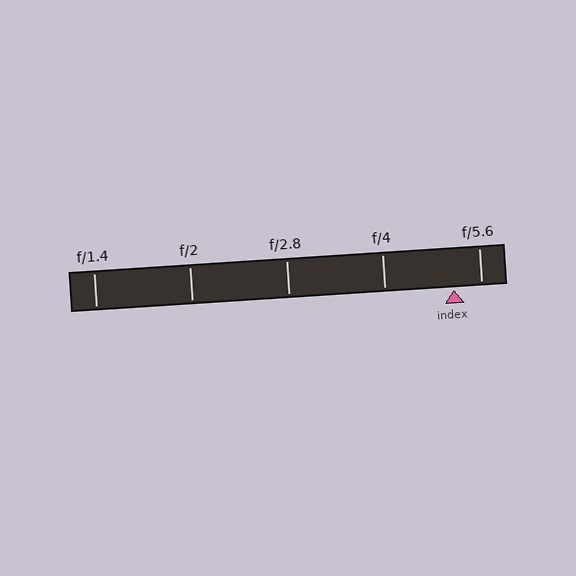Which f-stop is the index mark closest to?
The index mark is closest to f/5.6.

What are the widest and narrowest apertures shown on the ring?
The widest aperture shown is f/1.4 and the narrowest is f/5.6.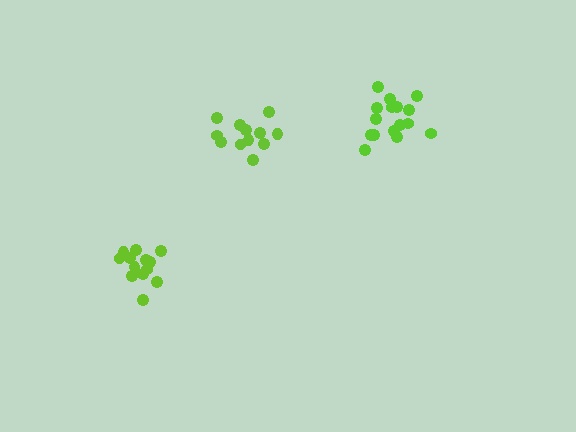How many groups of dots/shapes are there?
There are 3 groups.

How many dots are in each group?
Group 1: 16 dots, Group 2: 12 dots, Group 3: 13 dots (41 total).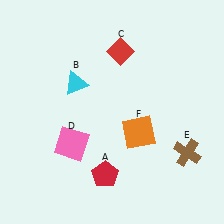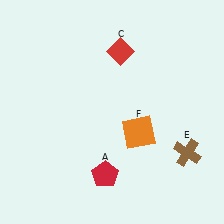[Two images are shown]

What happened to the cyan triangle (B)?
The cyan triangle (B) was removed in Image 2. It was in the top-left area of Image 1.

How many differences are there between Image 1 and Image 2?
There are 2 differences between the two images.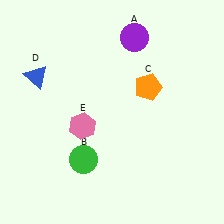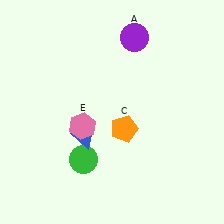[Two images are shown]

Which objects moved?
The objects that moved are: the orange pentagon (C), the blue triangle (D).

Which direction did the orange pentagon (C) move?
The orange pentagon (C) moved down.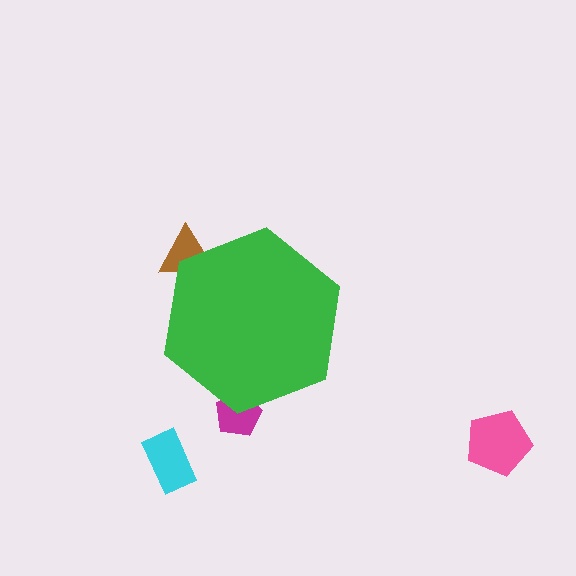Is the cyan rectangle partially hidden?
No, the cyan rectangle is fully visible.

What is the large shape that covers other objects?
A green hexagon.